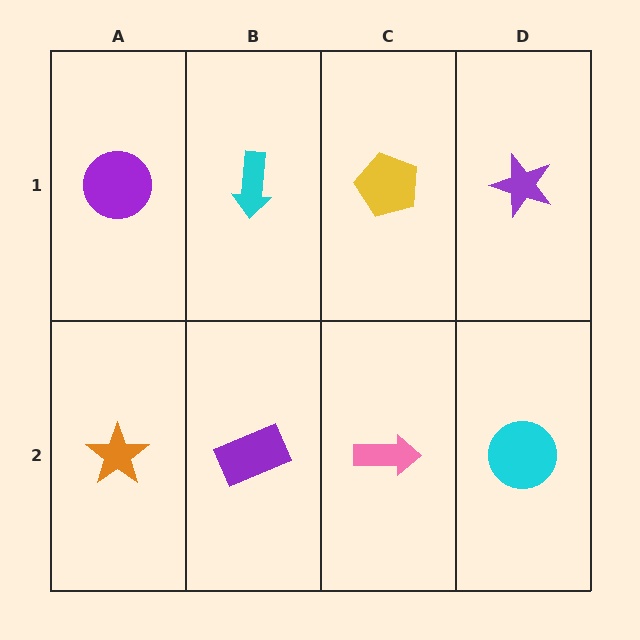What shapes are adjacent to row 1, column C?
A pink arrow (row 2, column C), a cyan arrow (row 1, column B), a purple star (row 1, column D).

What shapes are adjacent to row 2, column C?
A yellow pentagon (row 1, column C), a purple rectangle (row 2, column B), a cyan circle (row 2, column D).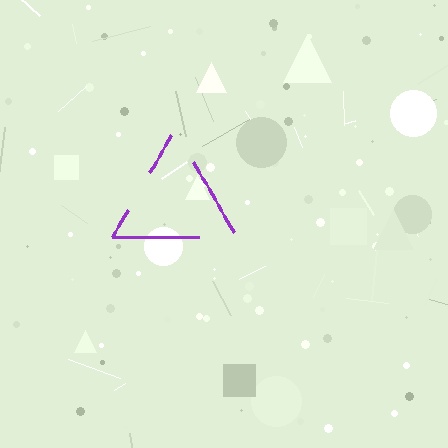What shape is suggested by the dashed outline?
The dashed outline suggests a triangle.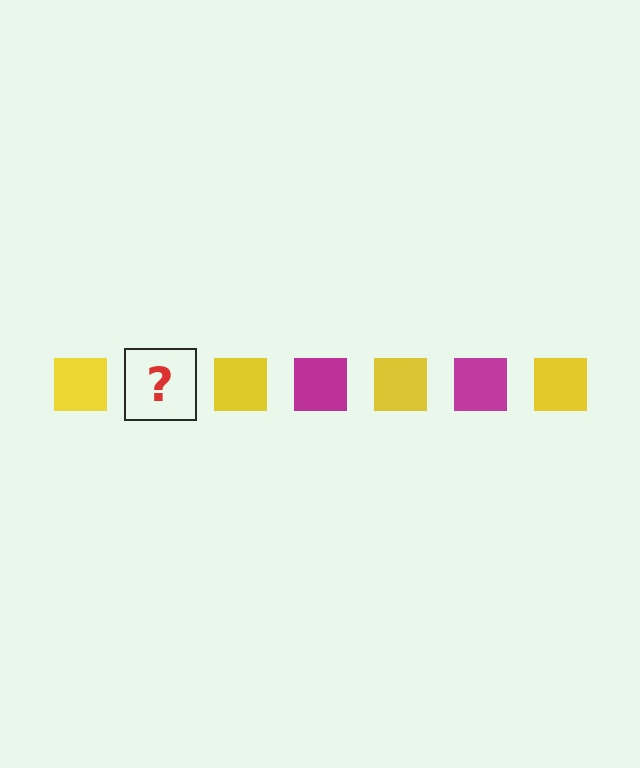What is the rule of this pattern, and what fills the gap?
The rule is that the pattern cycles through yellow, magenta squares. The gap should be filled with a magenta square.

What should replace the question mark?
The question mark should be replaced with a magenta square.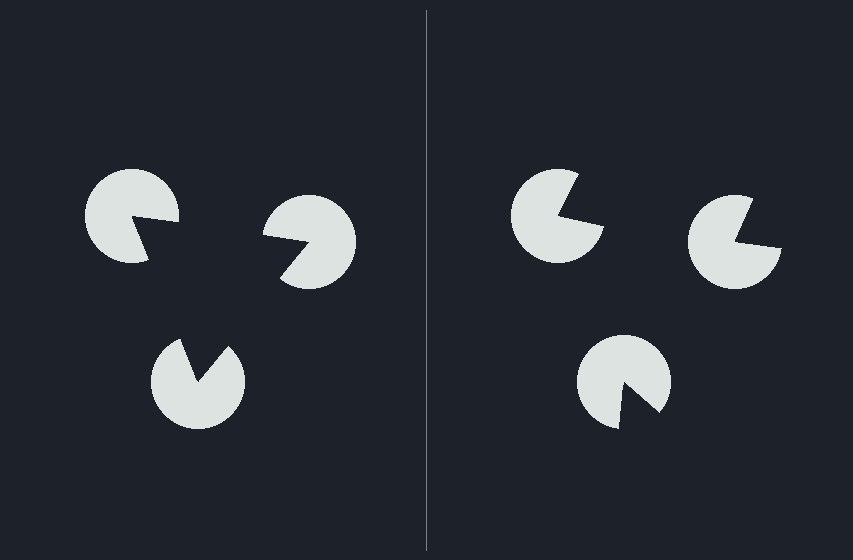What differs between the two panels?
The pac-man discs are positioned identically on both sides; only the wedge orientations differ. On the left they align to a triangle; on the right they are misaligned.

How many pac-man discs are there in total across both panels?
6 — 3 on each side.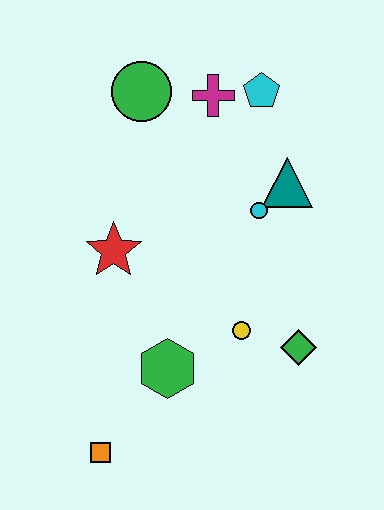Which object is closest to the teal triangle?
The cyan circle is closest to the teal triangle.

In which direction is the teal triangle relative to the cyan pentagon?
The teal triangle is below the cyan pentagon.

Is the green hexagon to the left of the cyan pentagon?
Yes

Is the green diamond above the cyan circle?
No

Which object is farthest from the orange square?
The cyan pentagon is farthest from the orange square.